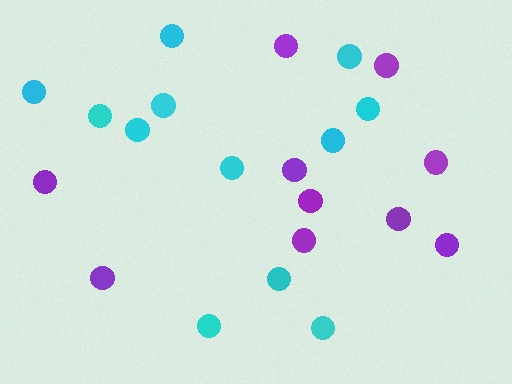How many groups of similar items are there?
There are 2 groups: one group of purple circles (10) and one group of cyan circles (12).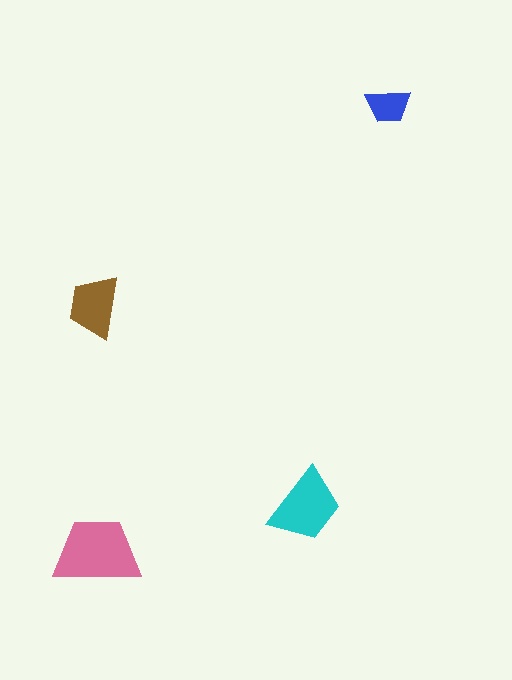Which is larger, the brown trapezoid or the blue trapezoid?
The brown one.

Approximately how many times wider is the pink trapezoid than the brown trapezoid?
About 1.5 times wider.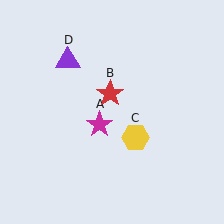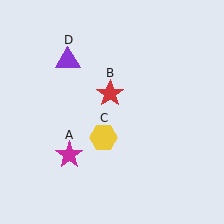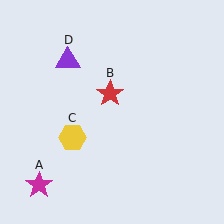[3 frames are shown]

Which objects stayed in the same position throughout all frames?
Red star (object B) and purple triangle (object D) remained stationary.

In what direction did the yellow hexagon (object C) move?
The yellow hexagon (object C) moved left.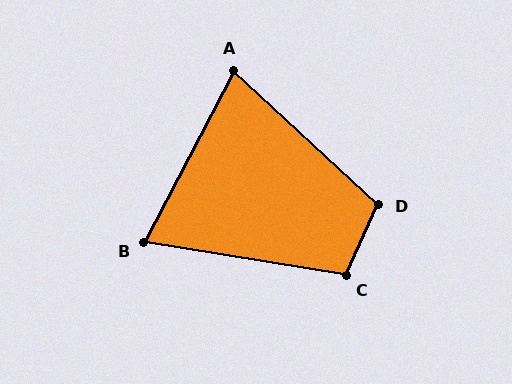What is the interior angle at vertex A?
Approximately 75 degrees (acute).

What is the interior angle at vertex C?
Approximately 105 degrees (obtuse).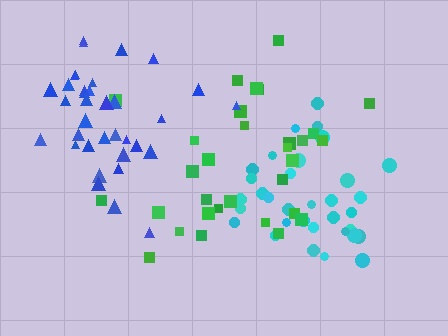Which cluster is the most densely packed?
Blue.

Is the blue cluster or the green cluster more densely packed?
Blue.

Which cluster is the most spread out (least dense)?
Green.